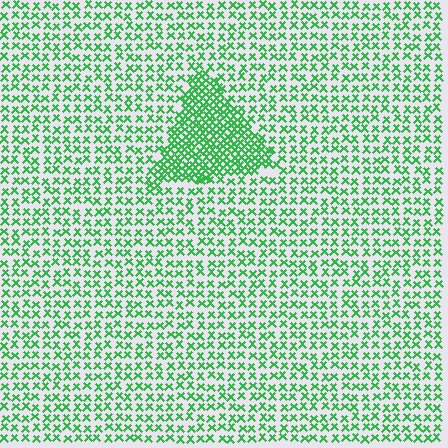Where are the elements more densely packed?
The elements are more densely packed inside the triangle boundary.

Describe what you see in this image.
The image contains small green elements arranged at two different densities. A triangle-shaped region is visible where the elements are more densely packed than the surrounding area.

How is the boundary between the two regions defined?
The boundary is defined by a change in element density (approximately 2.2x ratio). All elements are the same color, size, and shape.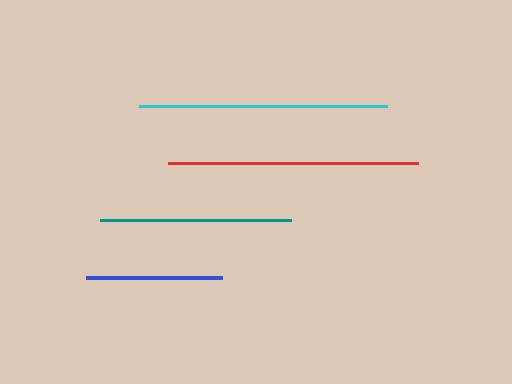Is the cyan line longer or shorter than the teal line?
The cyan line is longer than the teal line.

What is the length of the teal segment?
The teal segment is approximately 190 pixels long.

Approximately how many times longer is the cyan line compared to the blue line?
The cyan line is approximately 1.8 times the length of the blue line.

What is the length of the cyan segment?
The cyan segment is approximately 248 pixels long.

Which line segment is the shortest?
The blue line is the shortest at approximately 136 pixels.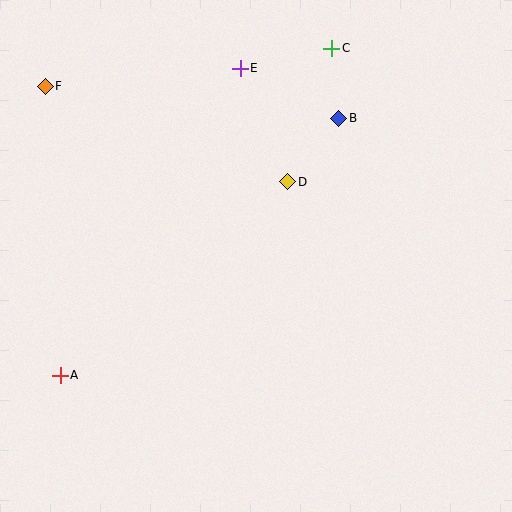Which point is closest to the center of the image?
Point D at (288, 182) is closest to the center.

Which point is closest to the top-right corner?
Point C is closest to the top-right corner.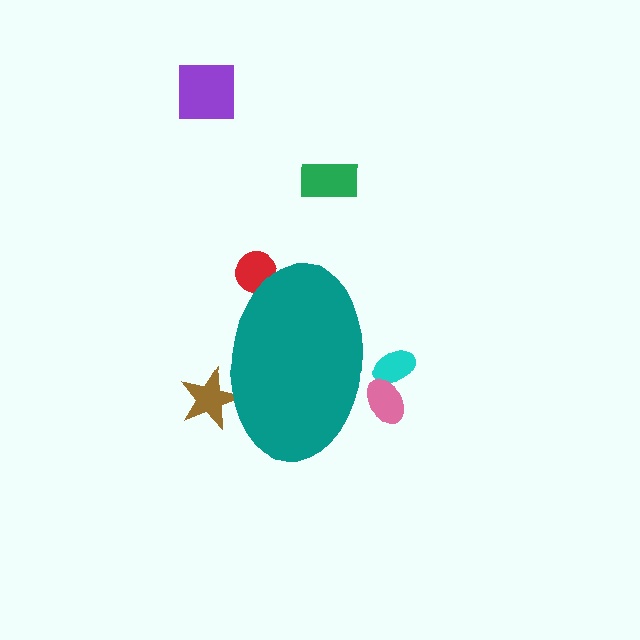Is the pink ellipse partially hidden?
Yes, the pink ellipse is partially hidden behind the teal ellipse.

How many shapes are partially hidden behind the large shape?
4 shapes are partially hidden.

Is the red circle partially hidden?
Yes, the red circle is partially hidden behind the teal ellipse.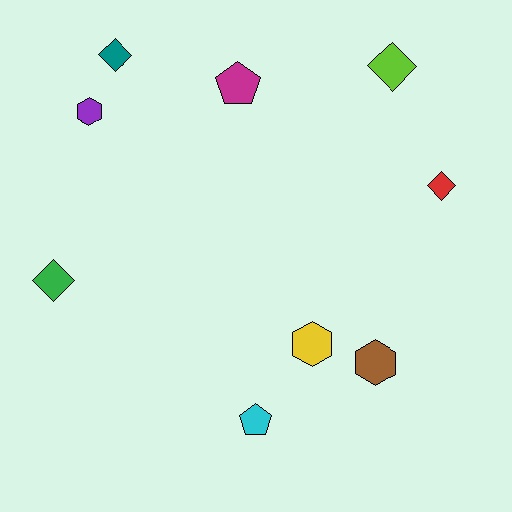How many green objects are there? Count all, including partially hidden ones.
There is 1 green object.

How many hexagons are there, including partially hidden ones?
There are 3 hexagons.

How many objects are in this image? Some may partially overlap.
There are 9 objects.